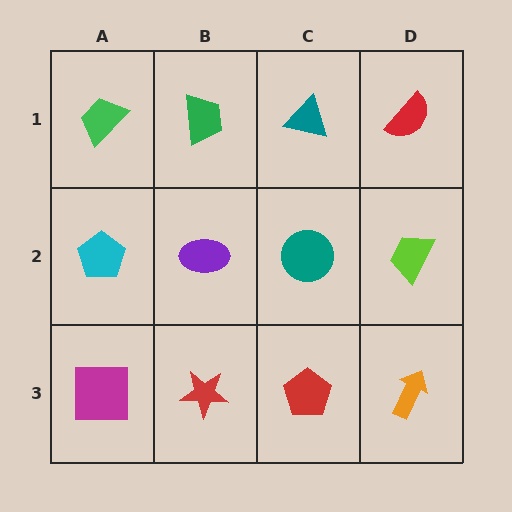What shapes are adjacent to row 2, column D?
A red semicircle (row 1, column D), an orange arrow (row 3, column D), a teal circle (row 2, column C).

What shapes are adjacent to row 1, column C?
A teal circle (row 2, column C), a green trapezoid (row 1, column B), a red semicircle (row 1, column D).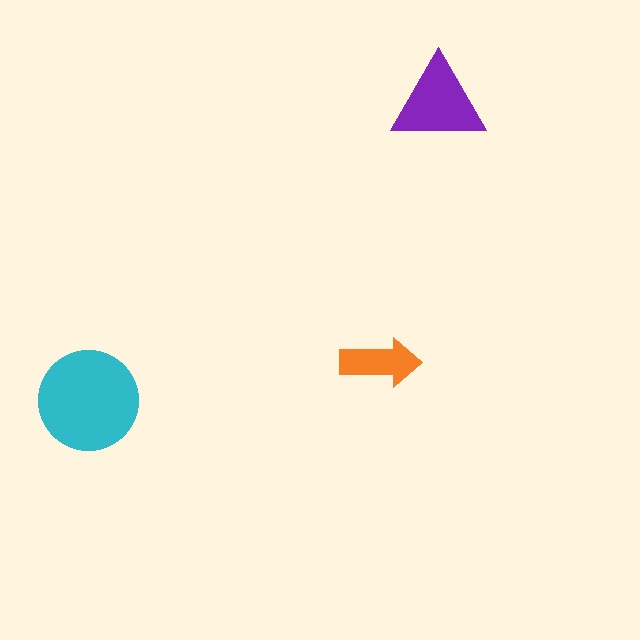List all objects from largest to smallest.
The cyan circle, the purple triangle, the orange arrow.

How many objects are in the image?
There are 3 objects in the image.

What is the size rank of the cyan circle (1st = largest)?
1st.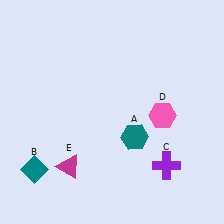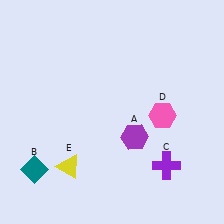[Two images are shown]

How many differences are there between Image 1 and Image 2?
There are 2 differences between the two images.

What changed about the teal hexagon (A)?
In Image 1, A is teal. In Image 2, it changed to purple.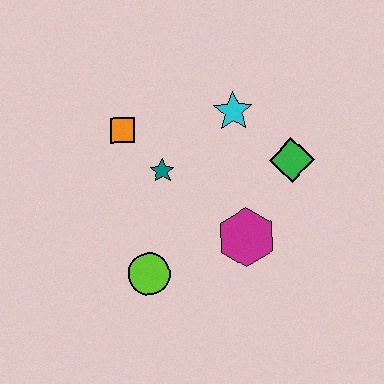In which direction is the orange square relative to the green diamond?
The orange square is to the left of the green diamond.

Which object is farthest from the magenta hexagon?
The orange square is farthest from the magenta hexagon.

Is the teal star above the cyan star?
No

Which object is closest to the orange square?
The teal star is closest to the orange square.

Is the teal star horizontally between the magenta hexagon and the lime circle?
Yes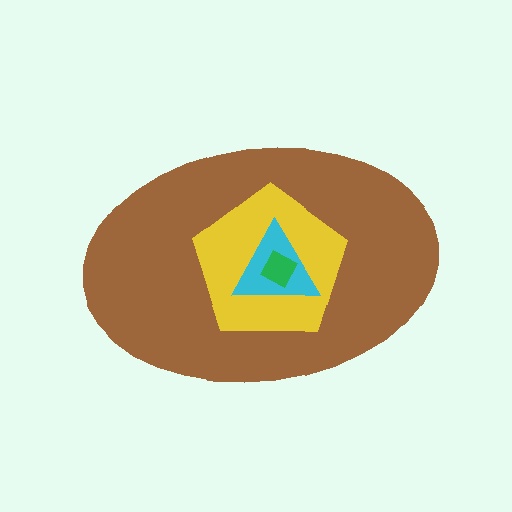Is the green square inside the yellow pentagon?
Yes.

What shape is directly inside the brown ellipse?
The yellow pentagon.